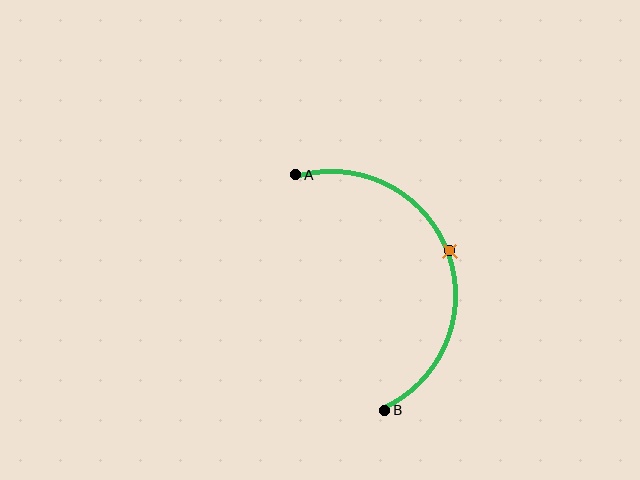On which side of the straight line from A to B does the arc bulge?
The arc bulges to the right of the straight line connecting A and B.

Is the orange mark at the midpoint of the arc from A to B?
Yes. The orange mark lies on the arc at equal arc-length from both A and B — it is the arc midpoint.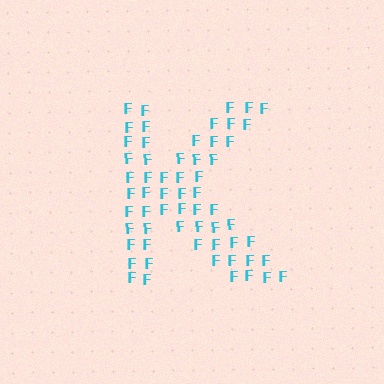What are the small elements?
The small elements are letter F's.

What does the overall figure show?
The overall figure shows the letter K.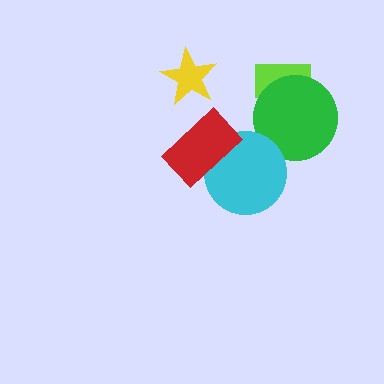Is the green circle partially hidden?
Yes, it is partially covered by another shape.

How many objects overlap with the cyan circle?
2 objects overlap with the cyan circle.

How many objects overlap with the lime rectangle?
1 object overlaps with the lime rectangle.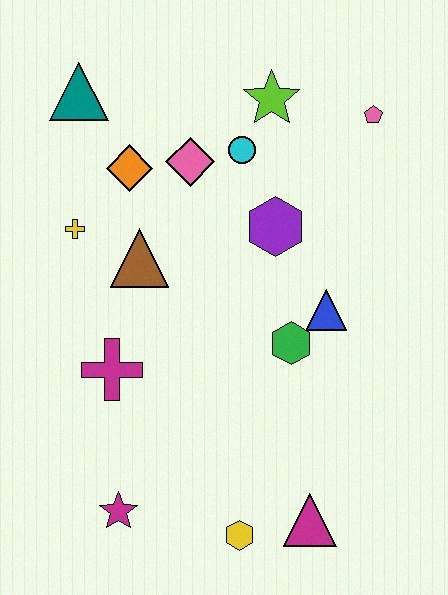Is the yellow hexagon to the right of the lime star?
No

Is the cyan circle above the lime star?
No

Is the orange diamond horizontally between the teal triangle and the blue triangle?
Yes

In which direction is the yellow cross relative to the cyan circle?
The yellow cross is to the left of the cyan circle.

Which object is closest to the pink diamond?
The cyan circle is closest to the pink diamond.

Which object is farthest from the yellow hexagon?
The teal triangle is farthest from the yellow hexagon.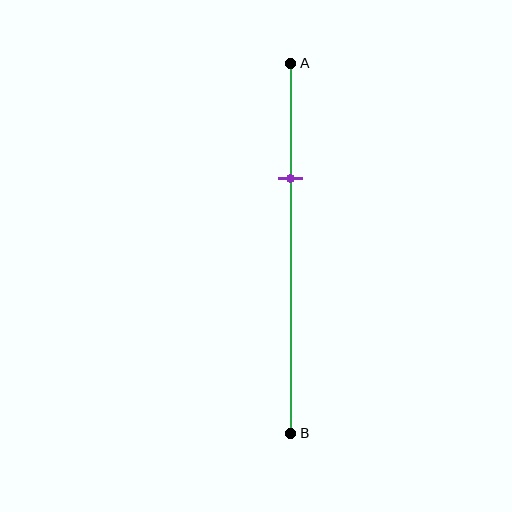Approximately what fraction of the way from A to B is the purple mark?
The purple mark is approximately 30% of the way from A to B.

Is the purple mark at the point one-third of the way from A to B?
Yes, the mark is approximately at the one-third point.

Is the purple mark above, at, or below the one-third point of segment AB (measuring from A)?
The purple mark is approximately at the one-third point of segment AB.